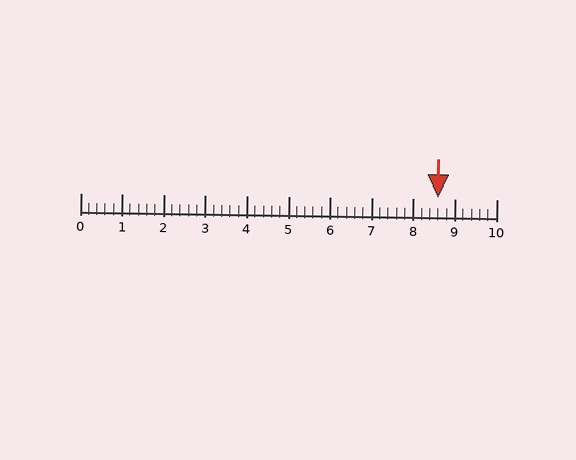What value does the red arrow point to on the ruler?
The red arrow points to approximately 8.6.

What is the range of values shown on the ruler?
The ruler shows values from 0 to 10.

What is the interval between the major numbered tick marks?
The major tick marks are spaced 1 units apart.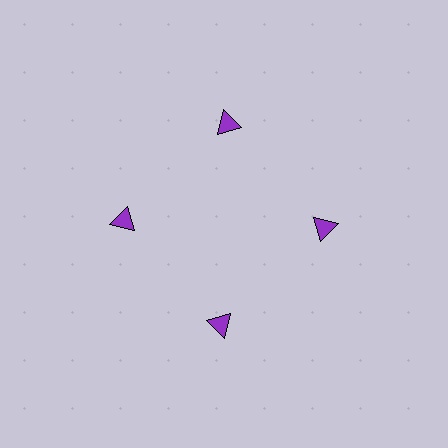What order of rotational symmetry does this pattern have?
This pattern has 4-fold rotational symmetry.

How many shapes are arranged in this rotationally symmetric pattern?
There are 4 shapes, arranged in 4 groups of 1.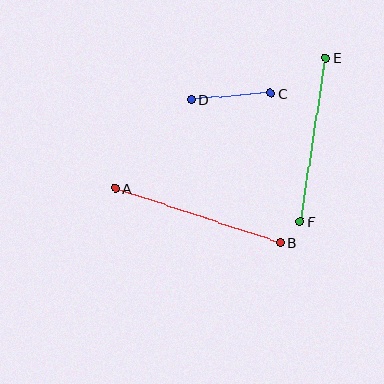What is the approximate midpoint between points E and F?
The midpoint is at approximately (313, 140) pixels.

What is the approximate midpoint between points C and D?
The midpoint is at approximately (231, 97) pixels.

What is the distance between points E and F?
The distance is approximately 166 pixels.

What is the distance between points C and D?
The distance is approximately 80 pixels.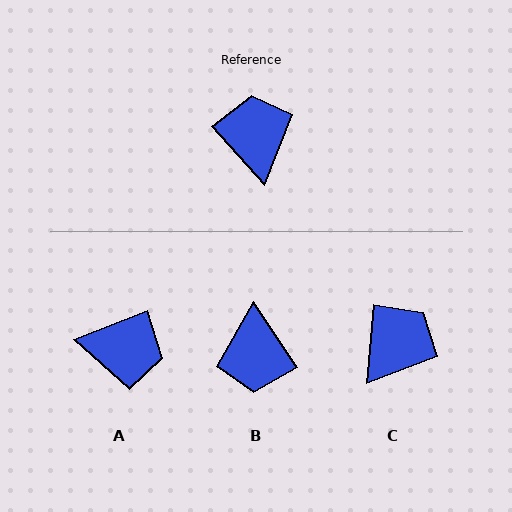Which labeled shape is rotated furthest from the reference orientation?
B, about 172 degrees away.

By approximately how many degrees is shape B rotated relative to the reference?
Approximately 172 degrees counter-clockwise.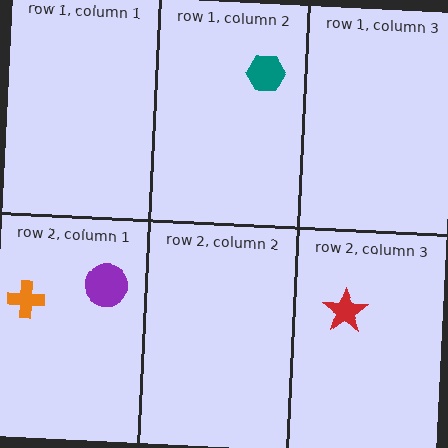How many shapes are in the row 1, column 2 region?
1.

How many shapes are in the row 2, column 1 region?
2.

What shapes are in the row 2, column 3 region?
The red star.